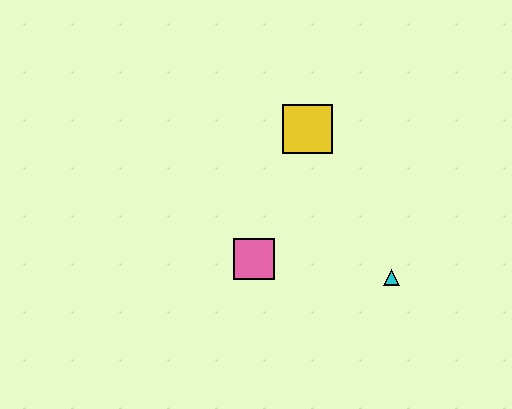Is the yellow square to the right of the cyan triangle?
No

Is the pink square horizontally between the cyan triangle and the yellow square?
No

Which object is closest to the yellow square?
The pink square is closest to the yellow square.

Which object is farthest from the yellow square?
The cyan triangle is farthest from the yellow square.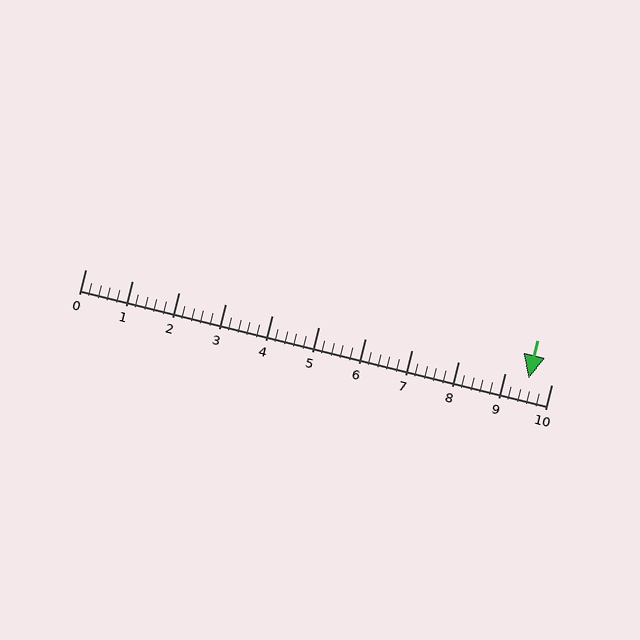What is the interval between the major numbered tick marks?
The major tick marks are spaced 1 units apart.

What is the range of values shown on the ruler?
The ruler shows values from 0 to 10.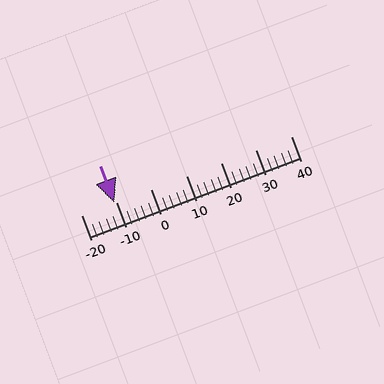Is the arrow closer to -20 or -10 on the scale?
The arrow is closer to -10.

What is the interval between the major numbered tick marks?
The major tick marks are spaced 10 units apart.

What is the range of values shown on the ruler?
The ruler shows values from -20 to 40.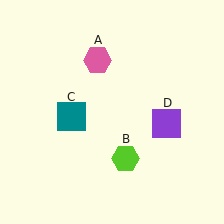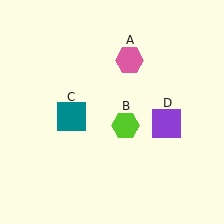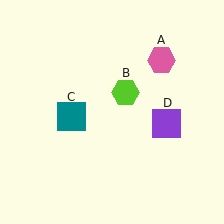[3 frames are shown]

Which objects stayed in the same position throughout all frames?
Teal square (object C) and purple square (object D) remained stationary.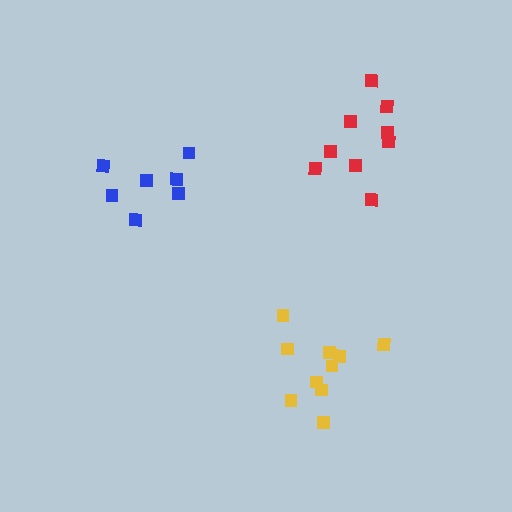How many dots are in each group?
Group 1: 9 dots, Group 2: 7 dots, Group 3: 10 dots (26 total).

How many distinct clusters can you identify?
There are 3 distinct clusters.